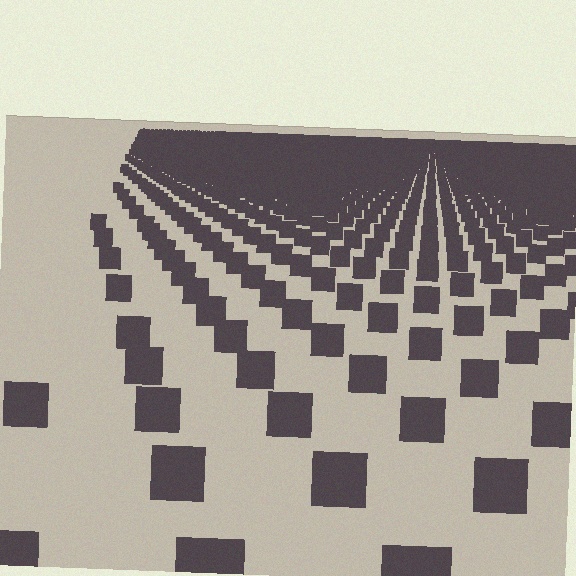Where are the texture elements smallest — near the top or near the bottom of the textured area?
Near the top.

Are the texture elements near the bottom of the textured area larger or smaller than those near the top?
Larger. Near the bottom, elements are closer to the viewer and appear at a bigger on-screen size.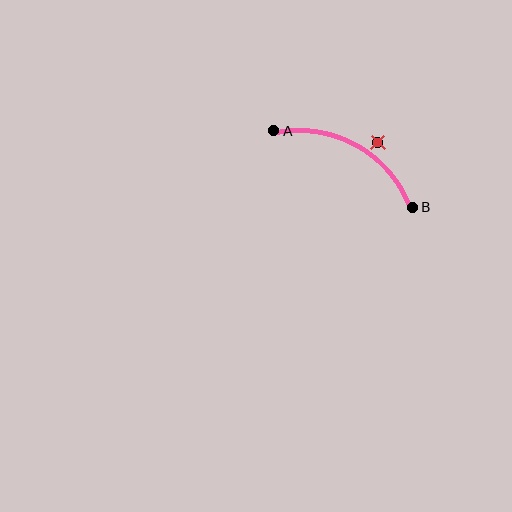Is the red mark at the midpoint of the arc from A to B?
No — the red mark does not lie on the arc at all. It sits slightly outside the curve.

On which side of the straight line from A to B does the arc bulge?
The arc bulges above the straight line connecting A and B.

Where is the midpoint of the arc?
The arc midpoint is the point on the curve farthest from the straight line joining A and B. It sits above that line.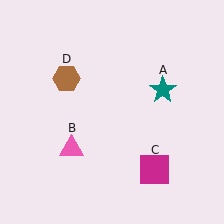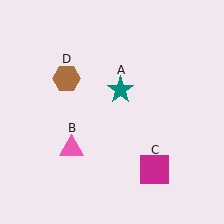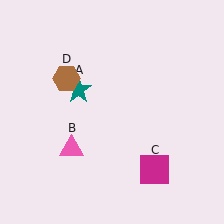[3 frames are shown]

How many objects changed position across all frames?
1 object changed position: teal star (object A).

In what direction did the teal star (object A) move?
The teal star (object A) moved left.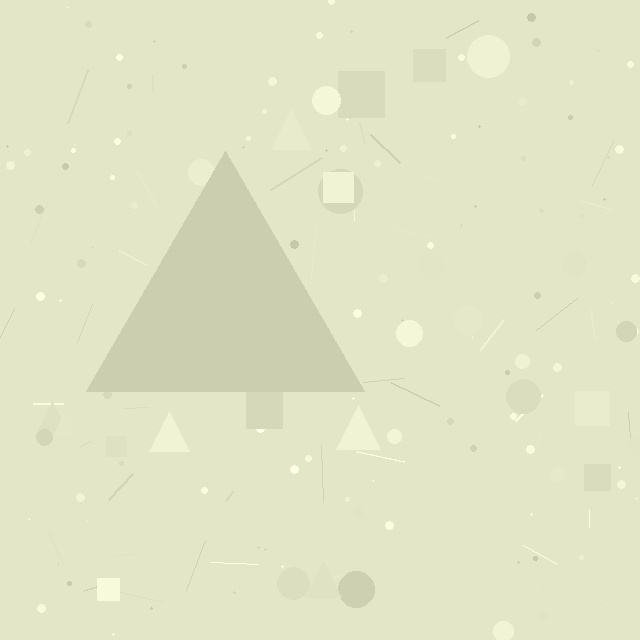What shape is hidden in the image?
A triangle is hidden in the image.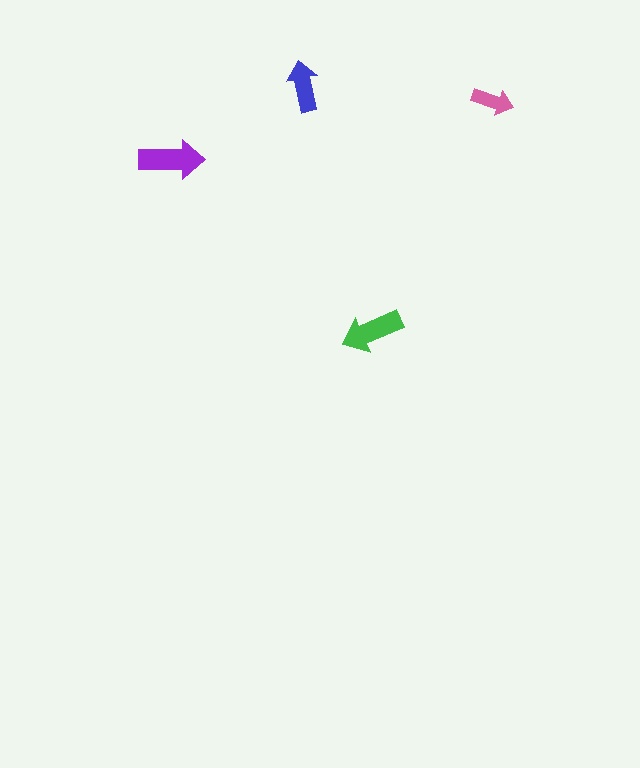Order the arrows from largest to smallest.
the purple one, the green one, the blue one, the pink one.